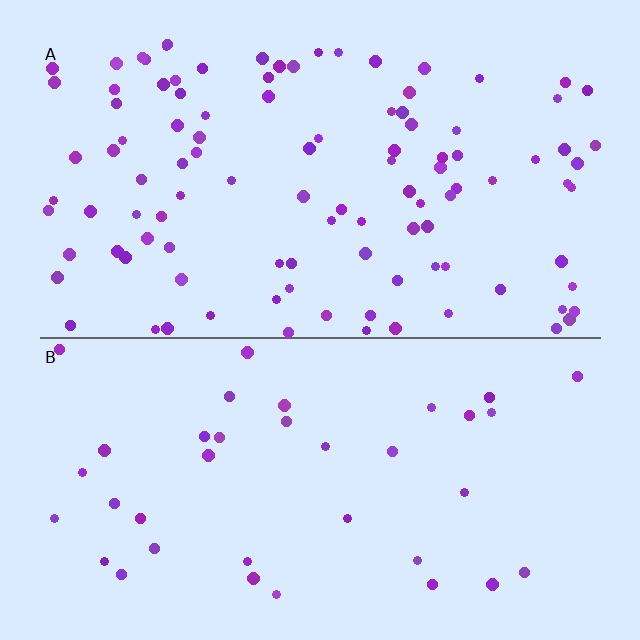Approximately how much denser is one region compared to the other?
Approximately 2.8× — region A over region B.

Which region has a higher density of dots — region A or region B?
A (the top).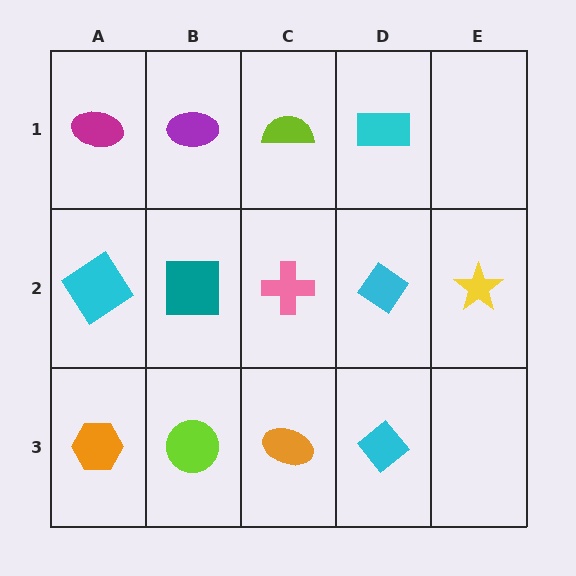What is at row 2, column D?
A cyan diamond.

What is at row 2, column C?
A pink cross.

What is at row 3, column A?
An orange hexagon.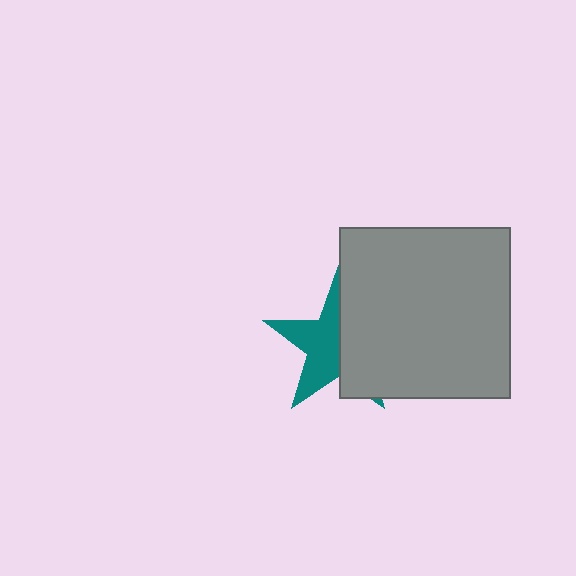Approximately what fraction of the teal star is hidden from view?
Roughly 47% of the teal star is hidden behind the gray square.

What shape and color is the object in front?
The object in front is a gray square.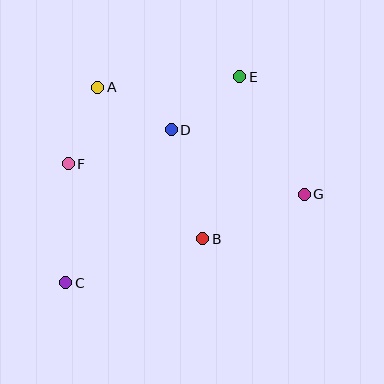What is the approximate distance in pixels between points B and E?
The distance between B and E is approximately 166 pixels.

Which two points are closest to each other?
Points A and F are closest to each other.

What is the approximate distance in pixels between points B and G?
The distance between B and G is approximately 110 pixels.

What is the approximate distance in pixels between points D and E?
The distance between D and E is approximately 86 pixels.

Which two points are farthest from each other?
Points C and E are farthest from each other.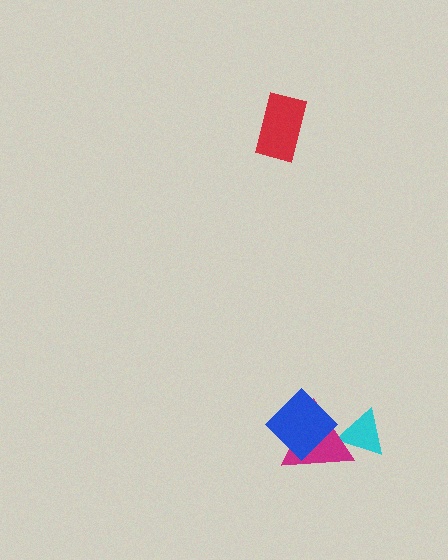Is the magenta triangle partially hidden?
Yes, it is partially covered by another shape.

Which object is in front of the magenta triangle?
The blue diamond is in front of the magenta triangle.